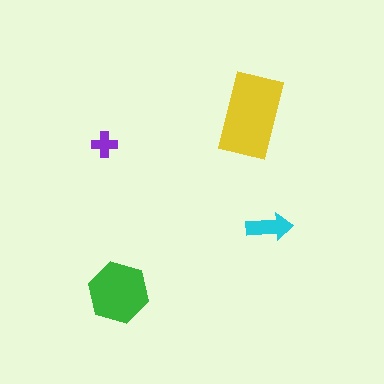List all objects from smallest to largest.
The purple cross, the cyan arrow, the green hexagon, the yellow rectangle.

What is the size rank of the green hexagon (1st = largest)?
2nd.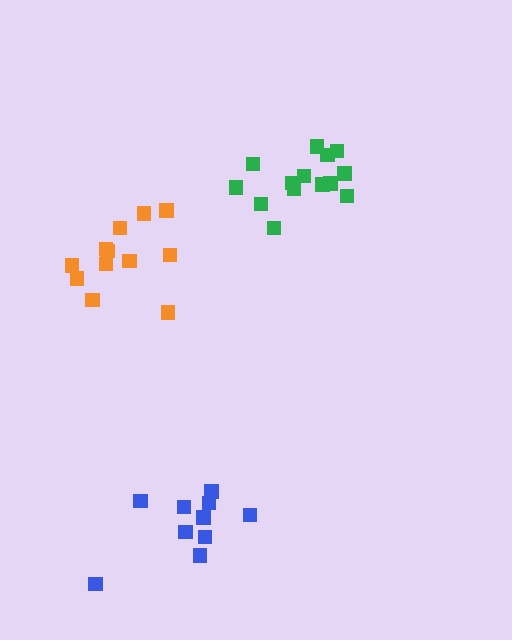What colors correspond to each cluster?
The clusters are colored: blue, green, orange.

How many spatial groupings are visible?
There are 3 spatial groupings.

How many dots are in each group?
Group 1: 10 dots, Group 2: 14 dots, Group 3: 12 dots (36 total).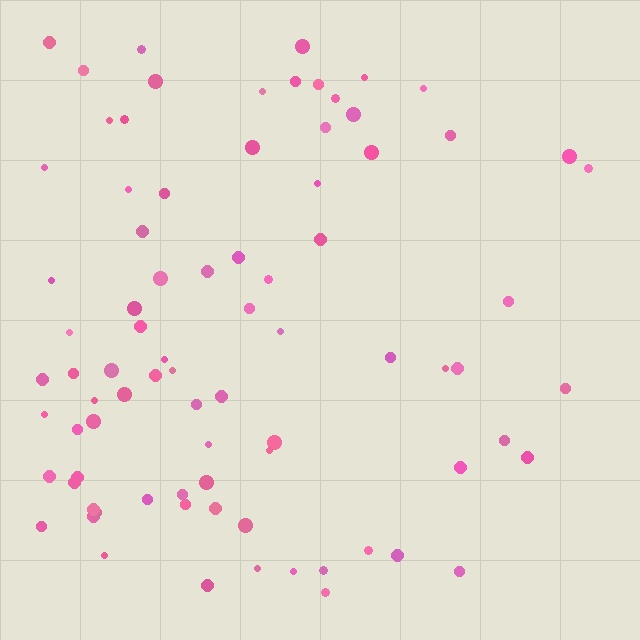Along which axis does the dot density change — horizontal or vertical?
Horizontal.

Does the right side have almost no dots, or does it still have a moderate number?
Still a moderate number, just noticeably fewer than the left.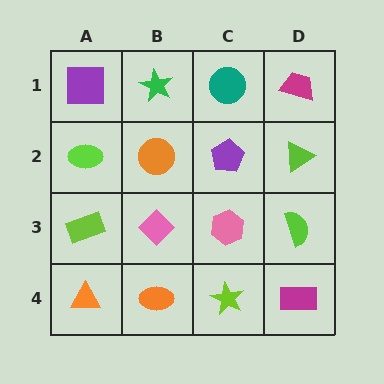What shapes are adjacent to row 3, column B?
An orange circle (row 2, column B), an orange ellipse (row 4, column B), a lime rectangle (row 3, column A), a pink hexagon (row 3, column C).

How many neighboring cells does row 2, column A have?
3.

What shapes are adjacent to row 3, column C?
A purple pentagon (row 2, column C), a lime star (row 4, column C), a pink diamond (row 3, column B), a lime semicircle (row 3, column D).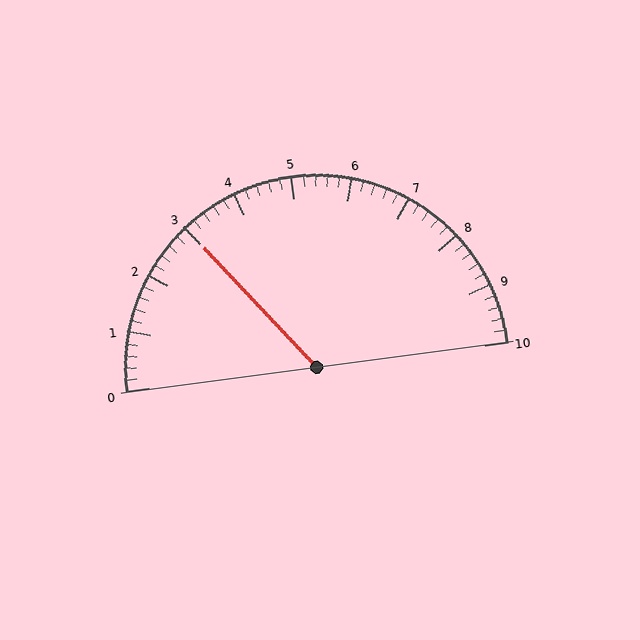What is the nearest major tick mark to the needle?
The nearest major tick mark is 3.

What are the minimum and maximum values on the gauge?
The gauge ranges from 0 to 10.